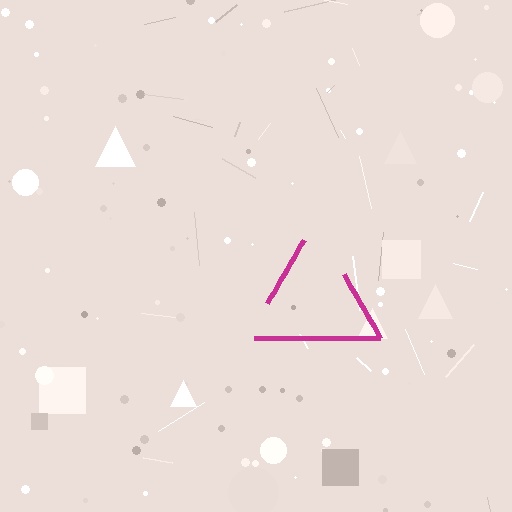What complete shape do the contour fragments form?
The contour fragments form a triangle.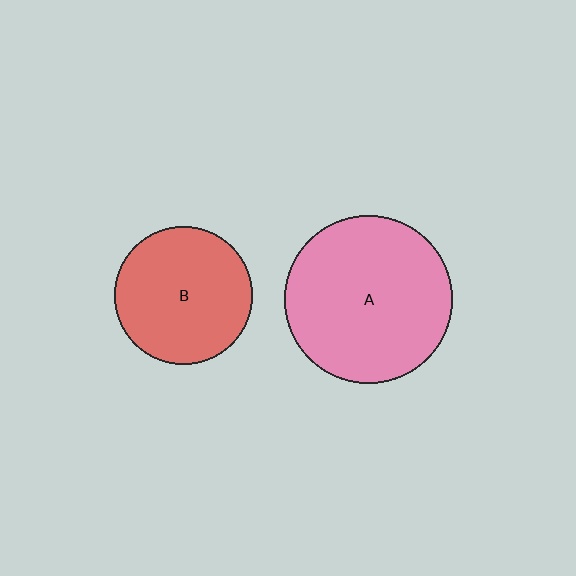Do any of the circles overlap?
No, none of the circles overlap.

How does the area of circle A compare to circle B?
Approximately 1.5 times.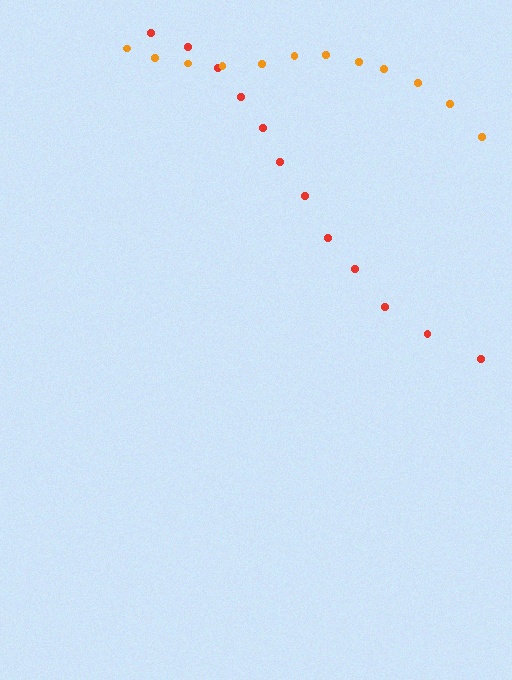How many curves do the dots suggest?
There are 2 distinct paths.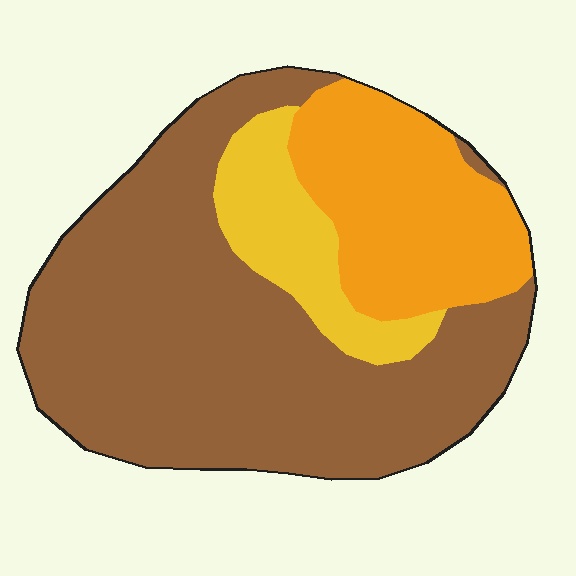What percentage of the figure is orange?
Orange takes up less than a quarter of the figure.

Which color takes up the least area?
Yellow, at roughly 15%.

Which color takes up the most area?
Brown, at roughly 65%.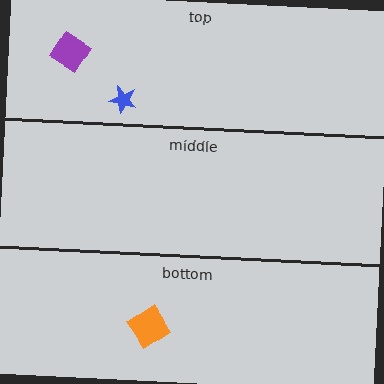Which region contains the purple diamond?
The top region.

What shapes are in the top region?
The purple diamond, the blue star.